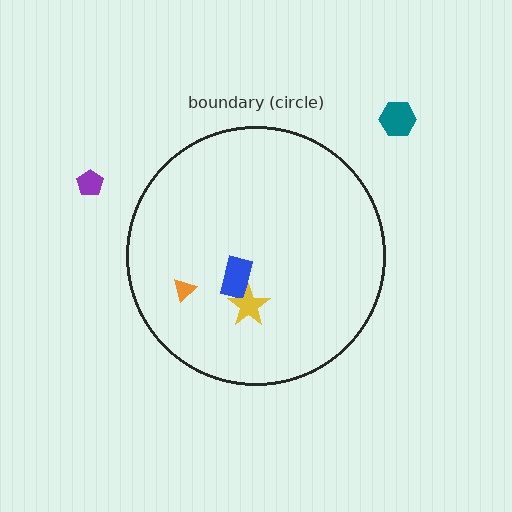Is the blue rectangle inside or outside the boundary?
Inside.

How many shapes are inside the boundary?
3 inside, 2 outside.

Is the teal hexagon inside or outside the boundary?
Outside.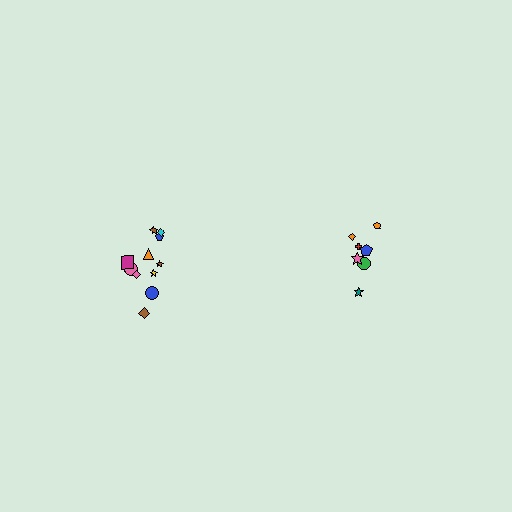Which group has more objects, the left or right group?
The left group.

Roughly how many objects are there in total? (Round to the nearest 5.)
Roughly 20 objects in total.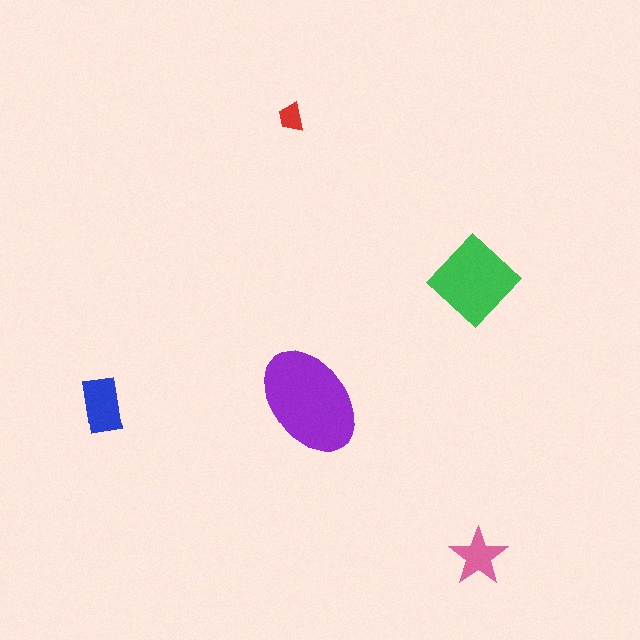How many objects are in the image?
There are 5 objects in the image.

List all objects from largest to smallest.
The purple ellipse, the green diamond, the blue rectangle, the pink star, the red trapezoid.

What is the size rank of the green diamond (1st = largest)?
2nd.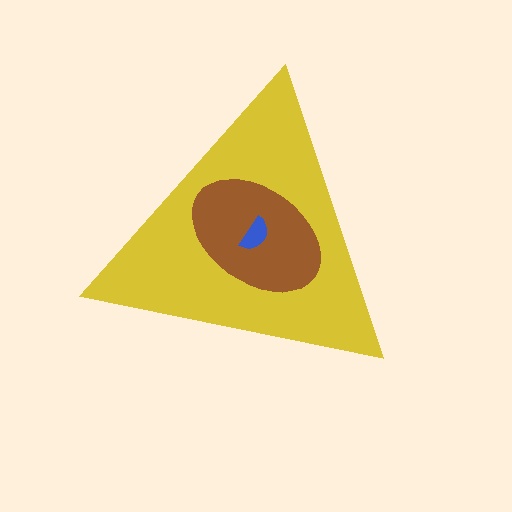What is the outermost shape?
The yellow triangle.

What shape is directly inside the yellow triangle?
The brown ellipse.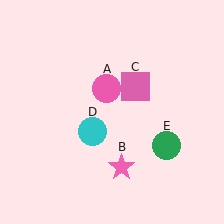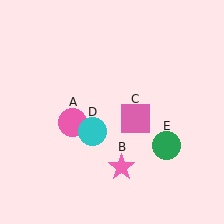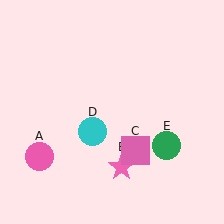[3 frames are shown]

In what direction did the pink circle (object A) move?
The pink circle (object A) moved down and to the left.